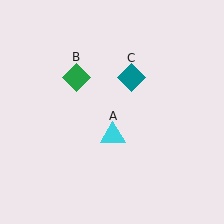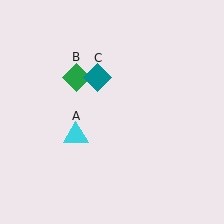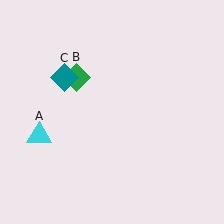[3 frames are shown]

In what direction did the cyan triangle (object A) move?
The cyan triangle (object A) moved left.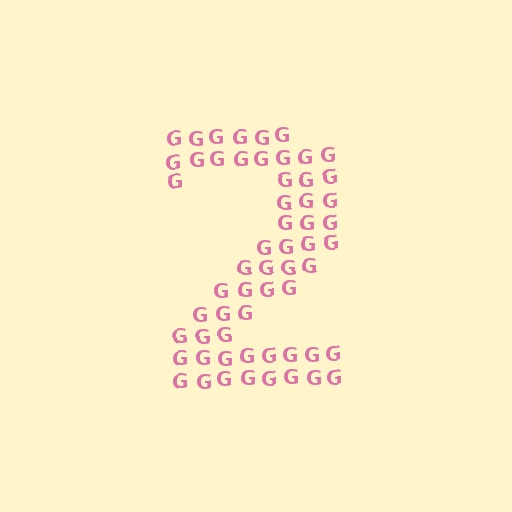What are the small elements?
The small elements are letter G's.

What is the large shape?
The large shape is the digit 2.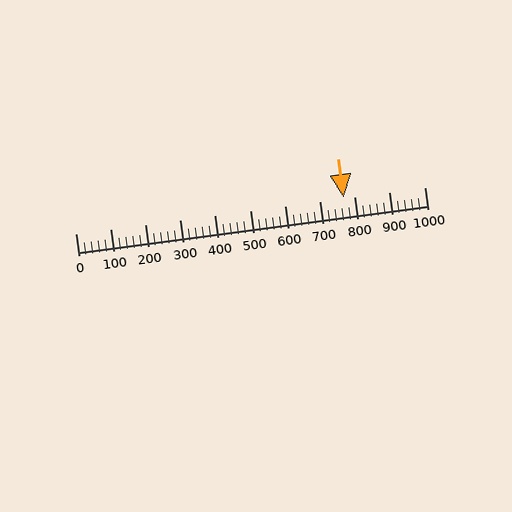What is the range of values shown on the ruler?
The ruler shows values from 0 to 1000.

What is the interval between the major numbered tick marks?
The major tick marks are spaced 100 units apart.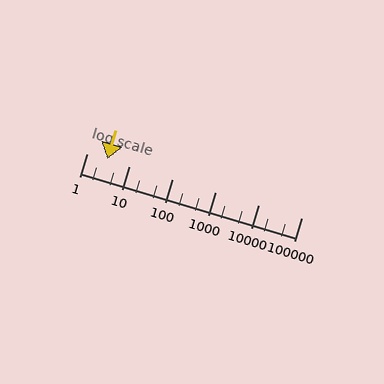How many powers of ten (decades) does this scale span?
The scale spans 5 decades, from 1 to 100000.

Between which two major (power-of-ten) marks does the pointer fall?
The pointer is between 1 and 10.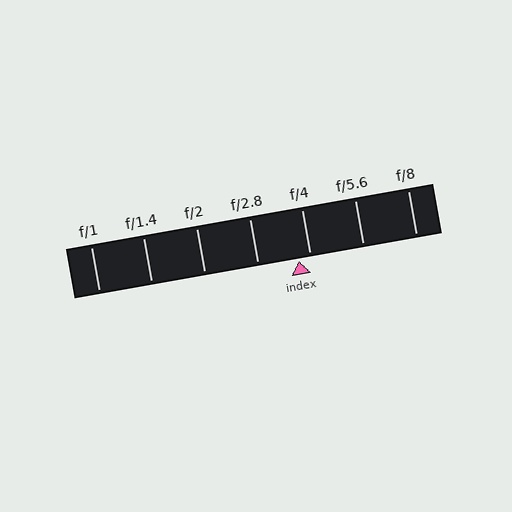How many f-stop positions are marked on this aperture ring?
There are 7 f-stop positions marked.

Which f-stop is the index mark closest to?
The index mark is closest to f/4.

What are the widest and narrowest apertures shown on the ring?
The widest aperture shown is f/1 and the narrowest is f/8.